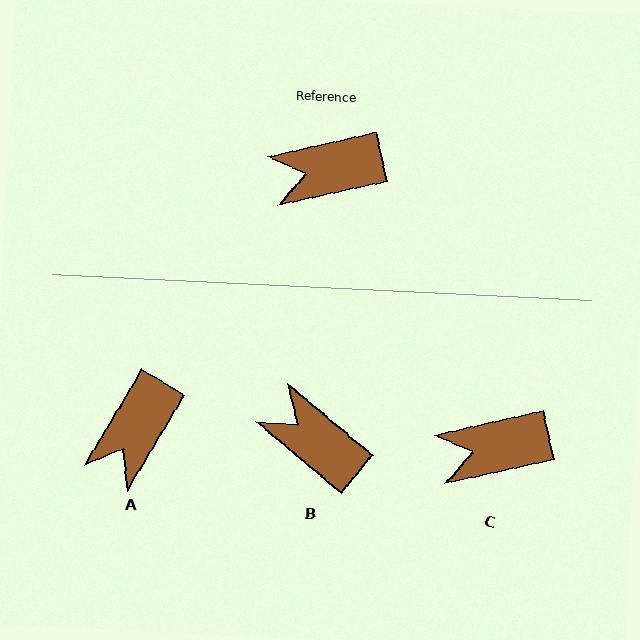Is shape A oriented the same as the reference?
No, it is off by about 47 degrees.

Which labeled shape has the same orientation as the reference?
C.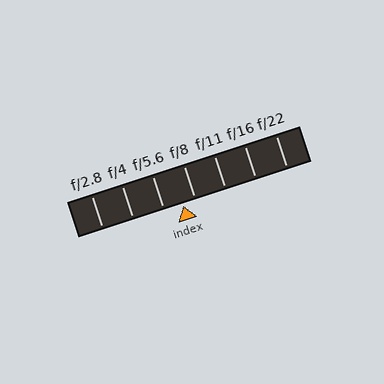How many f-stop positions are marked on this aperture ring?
There are 7 f-stop positions marked.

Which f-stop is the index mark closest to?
The index mark is closest to f/8.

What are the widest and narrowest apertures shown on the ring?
The widest aperture shown is f/2.8 and the narrowest is f/22.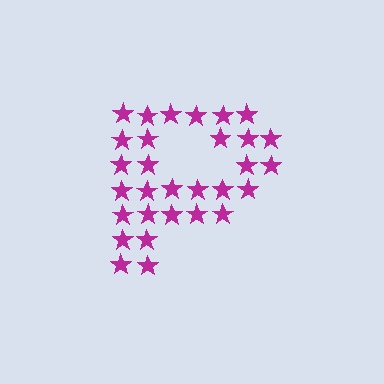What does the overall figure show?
The overall figure shows the letter P.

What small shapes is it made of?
It is made of small stars.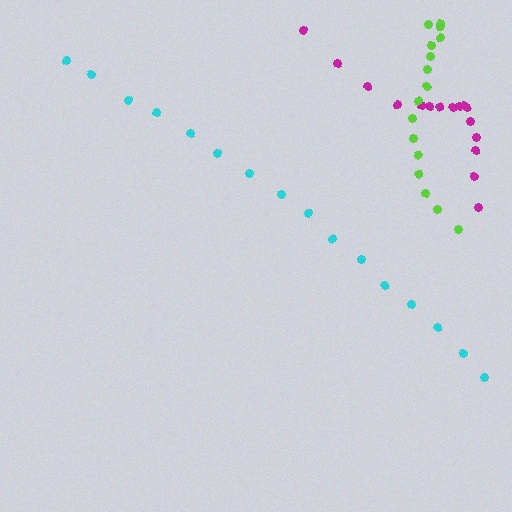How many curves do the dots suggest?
There are 3 distinct paths.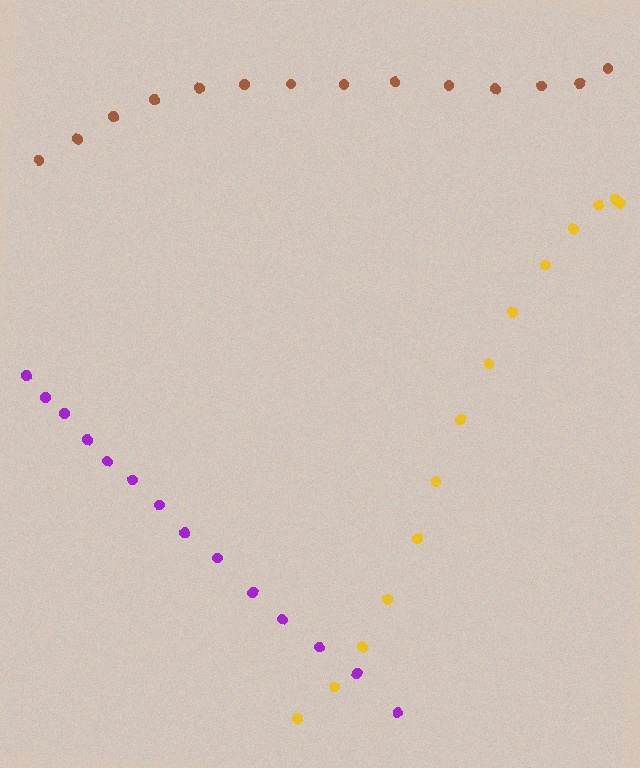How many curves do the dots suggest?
There are 3 distinct paths.